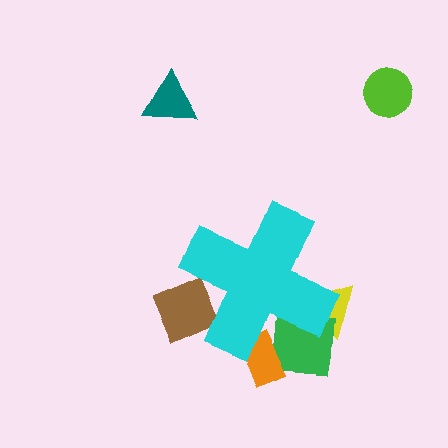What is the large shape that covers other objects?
A cyan cross.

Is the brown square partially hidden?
Yes, the brown square is partially hidden behind the cyan cross.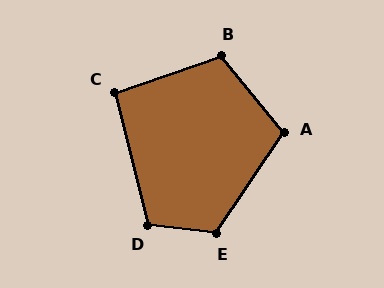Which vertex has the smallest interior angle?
C, at approximately 95 degrees.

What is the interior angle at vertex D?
Approximately 110 degrees (obtuse).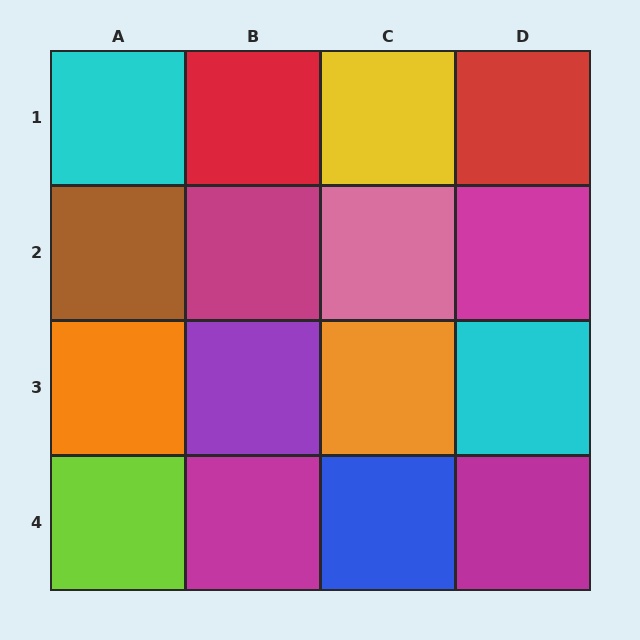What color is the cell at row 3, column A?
Orange.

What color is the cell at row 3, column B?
Purple.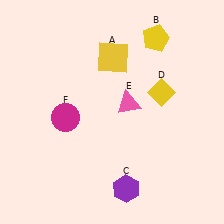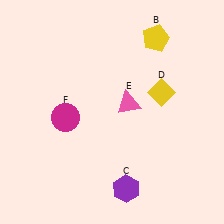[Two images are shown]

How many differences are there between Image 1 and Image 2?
There is 1 difference between the two images.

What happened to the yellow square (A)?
The yellow square (A) was removed in Image 2. It was in the top-right area of Image 1.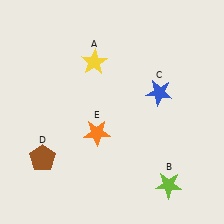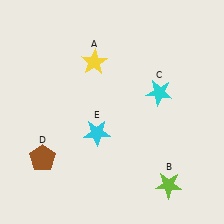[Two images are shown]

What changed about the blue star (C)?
In Image 1, C is blue. In Image 2, it changed to cyan.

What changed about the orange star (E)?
In Image 1, E is orange. In Image 2, it changed to cyan.